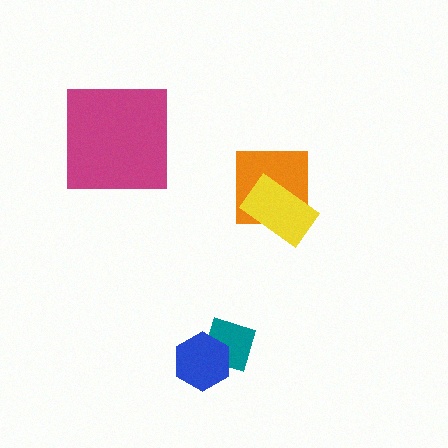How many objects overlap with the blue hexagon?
1 object overlaps with the blue hexagon.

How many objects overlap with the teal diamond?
1 object overlaps with the teal diamond.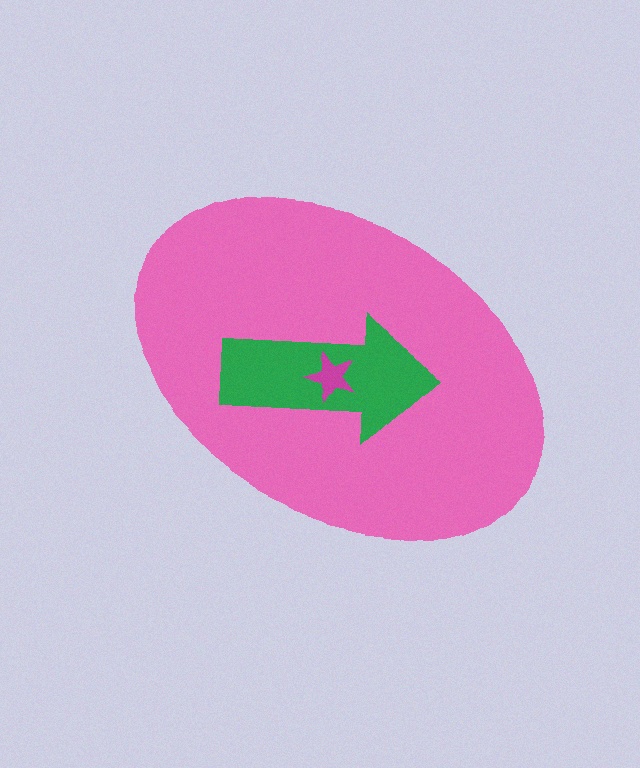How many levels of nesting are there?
3.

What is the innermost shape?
The magenta star.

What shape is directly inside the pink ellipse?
The green arrow.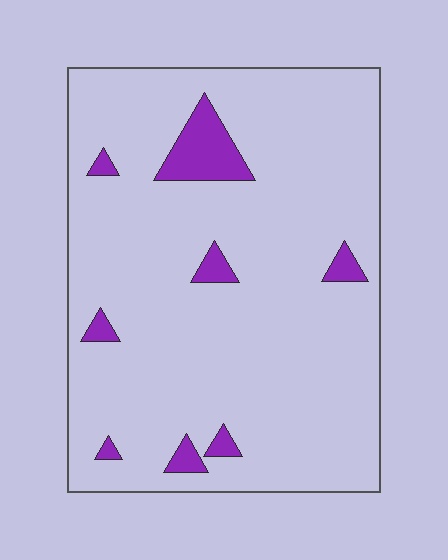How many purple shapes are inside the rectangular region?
8.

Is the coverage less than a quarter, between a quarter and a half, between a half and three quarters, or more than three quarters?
Less than a quarter.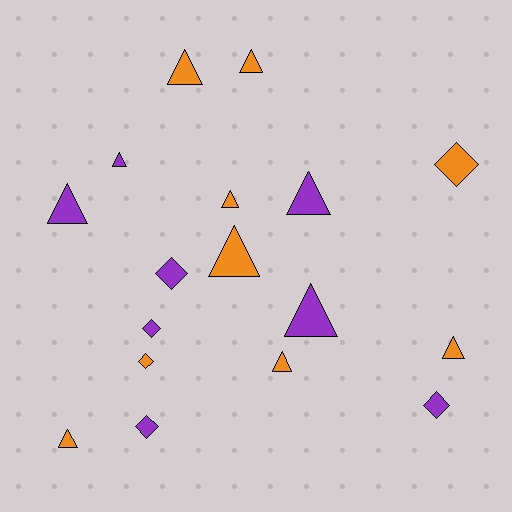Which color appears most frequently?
Orange, with 9 objects.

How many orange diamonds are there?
There are 2 orange diamonds.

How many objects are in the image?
There are 17 objects.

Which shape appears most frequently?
Triangle, with 11 objects.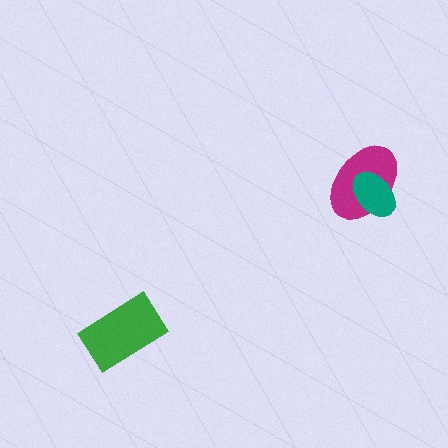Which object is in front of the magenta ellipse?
The teal ellipse is in front of the magenta ellipse.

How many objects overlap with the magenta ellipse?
1 object overlaps with the magenta ellipse.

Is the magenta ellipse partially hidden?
Yes, it is partially covered by another shape.